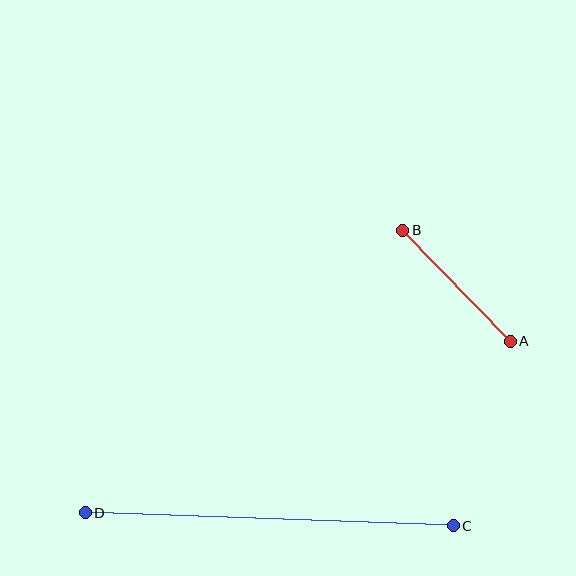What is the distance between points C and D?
The distance is approximately 368 pixels.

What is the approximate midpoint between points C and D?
The midpoint is at approximately (269, 519) pixels.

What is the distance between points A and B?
The distance is approximately 154 pixels.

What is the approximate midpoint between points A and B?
The midpoint is at approximately (457, 286) pixels.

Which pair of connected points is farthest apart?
Points C and D are farthest apart.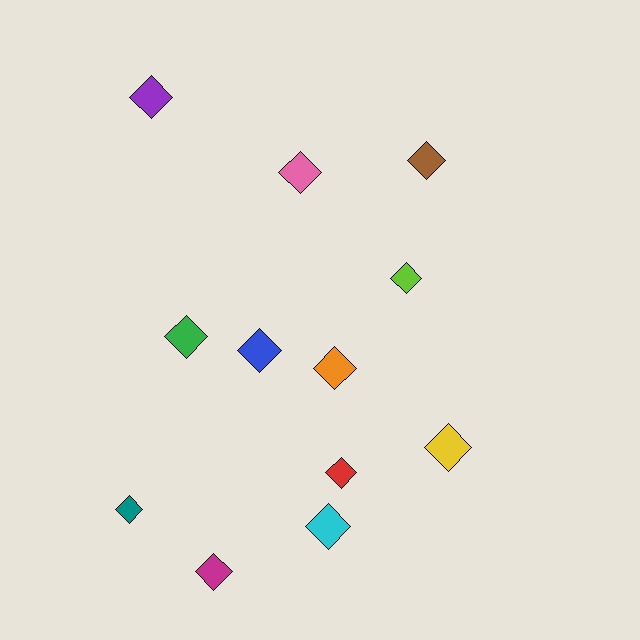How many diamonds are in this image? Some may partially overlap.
There are 12 diamonds.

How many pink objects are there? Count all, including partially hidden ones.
There is 1 pink object.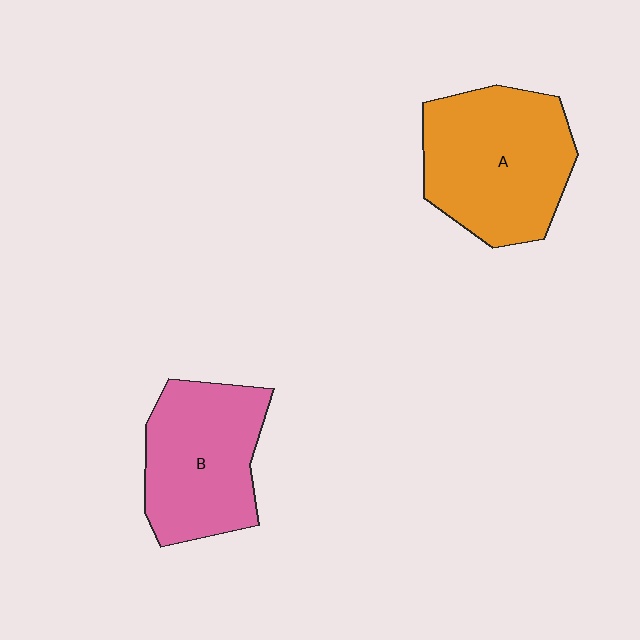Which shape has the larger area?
Shape A (orange).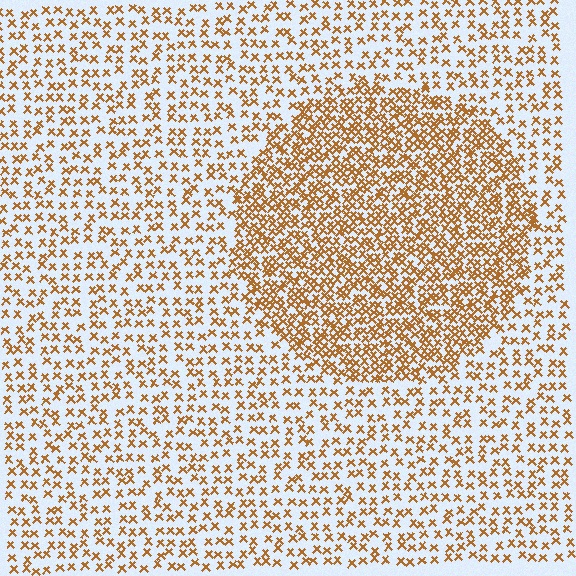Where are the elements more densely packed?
The elements are more densely packed inside the circle boundary.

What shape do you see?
I see a circle.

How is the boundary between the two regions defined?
The boundary is defined by a change in element density (approximately 2.2x ratio). All elements are the same color, size, and shape.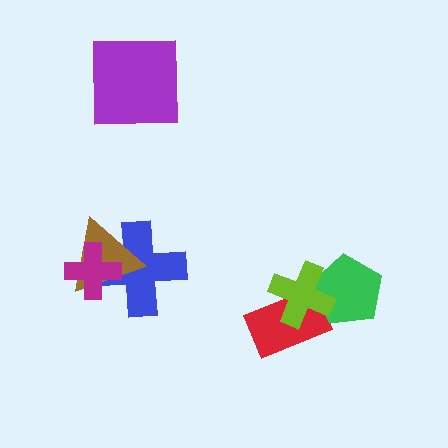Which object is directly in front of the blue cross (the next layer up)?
The brown triangle is directly in front of the blue cross.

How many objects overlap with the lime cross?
2 objects overlap with the lime cross.